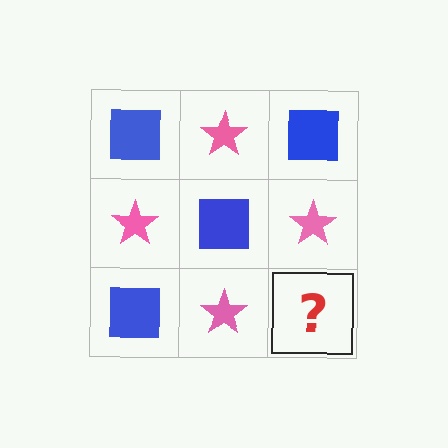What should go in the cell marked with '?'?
The missing cell should contain a blue square.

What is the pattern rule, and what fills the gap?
The rule is that it alternates blue square and pink star in a checkerboard pattern. The gap should be filled with a blue square.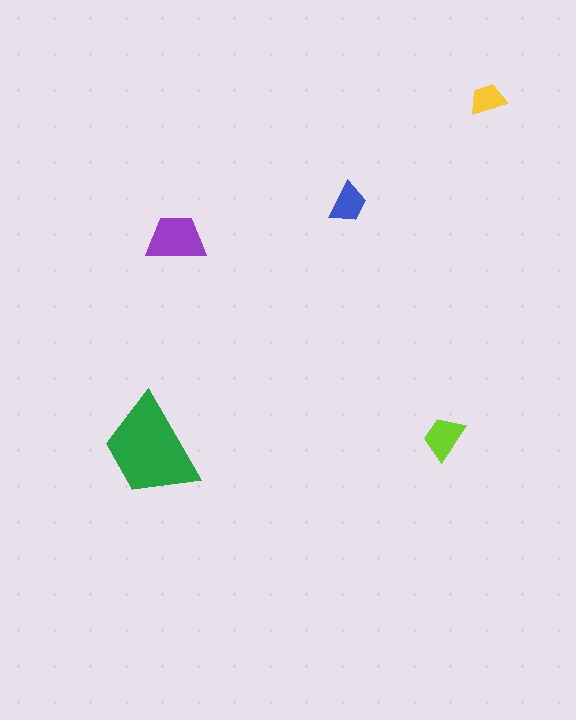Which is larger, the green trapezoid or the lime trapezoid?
The green one.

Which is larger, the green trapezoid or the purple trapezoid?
The green one.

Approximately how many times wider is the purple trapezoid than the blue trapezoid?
About 1.5 times wider.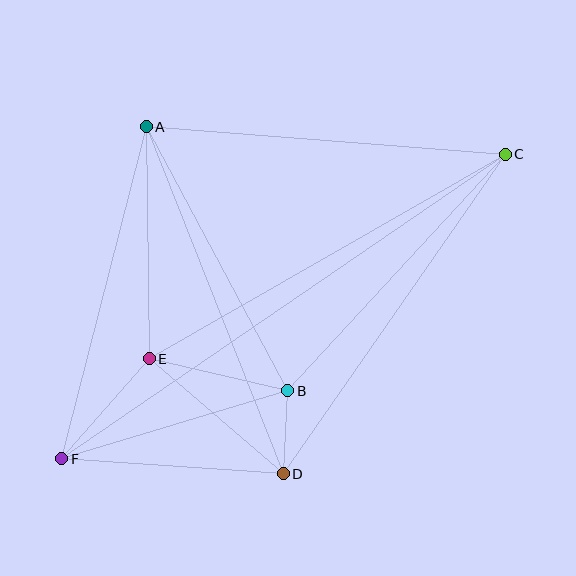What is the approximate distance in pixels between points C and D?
The distance between C and D is approximately 389 pixels.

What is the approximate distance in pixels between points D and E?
The distance between D and E is approximately 176 pixels.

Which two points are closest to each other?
Points B and D are closest to each other.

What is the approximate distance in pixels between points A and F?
The distance between A and F is approximately 342 pixels.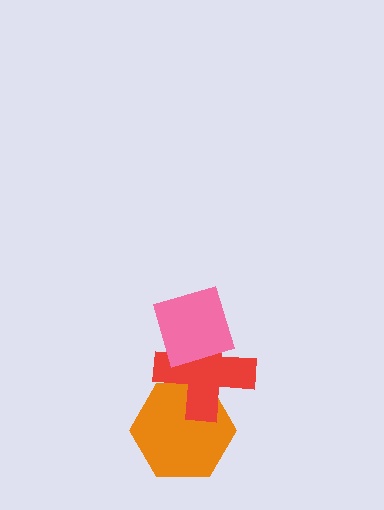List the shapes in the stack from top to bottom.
From top to bottom: the pink diamond, the red cross, the orange hexagon.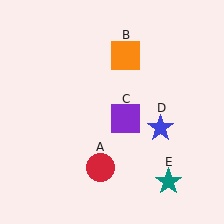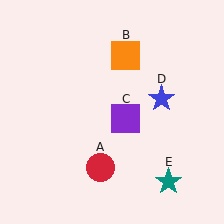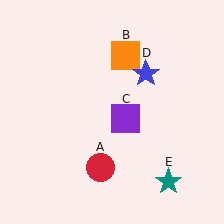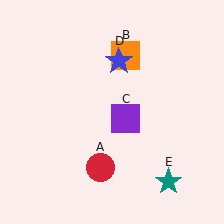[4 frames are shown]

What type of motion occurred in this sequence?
The blue star (object D) rotated counterclockwise around the center of the scene.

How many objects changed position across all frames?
1 object changed position: blue star (object D).